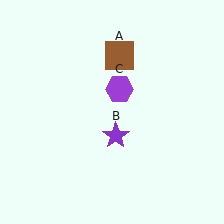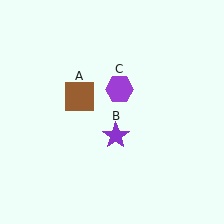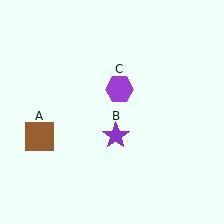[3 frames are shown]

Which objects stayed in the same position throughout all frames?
Purple star (object B) and purple hexagon (object C) remained stationary.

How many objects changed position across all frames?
1 object changed position: brown square (object A).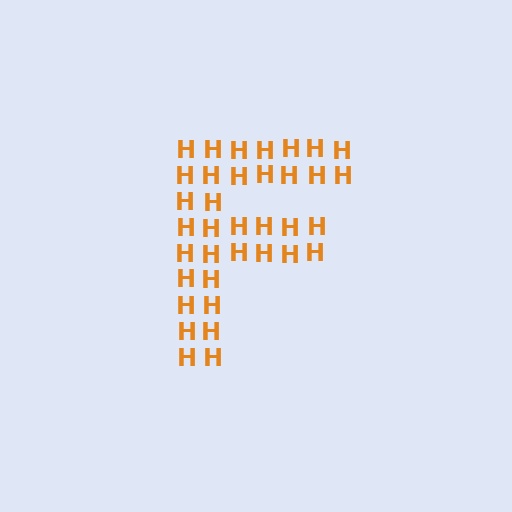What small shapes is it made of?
It is made of small letter H's.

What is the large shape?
The large shape is the letter F.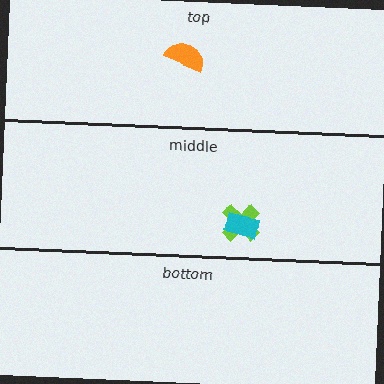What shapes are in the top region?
The orange semicircle.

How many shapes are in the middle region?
2.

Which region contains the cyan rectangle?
The middle region.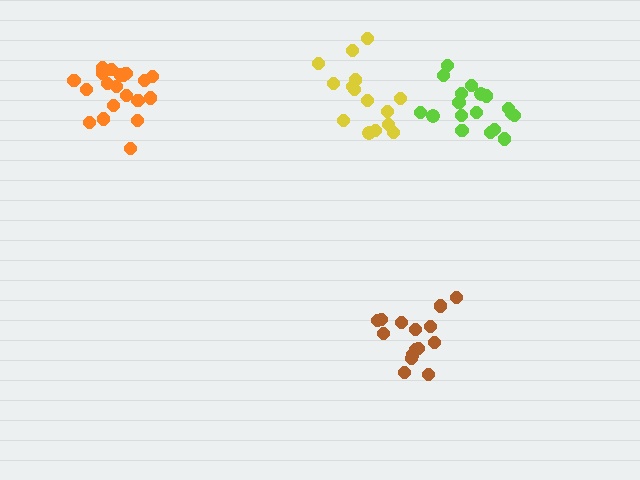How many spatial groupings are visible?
There are 4 spatial groupings.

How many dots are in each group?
Group 1: 15 dots, Group 2: 15 dots, Group 3: 20 dots, Group 4: 18 dots (68 total).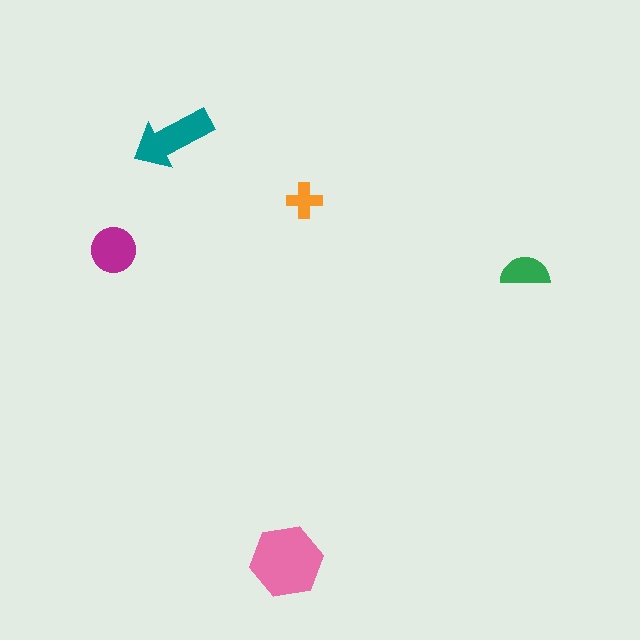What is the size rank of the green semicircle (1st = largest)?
4th.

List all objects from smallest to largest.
The orange cross, the green semicircle, the magenta circle, the teal arrow, the pink hexagon.